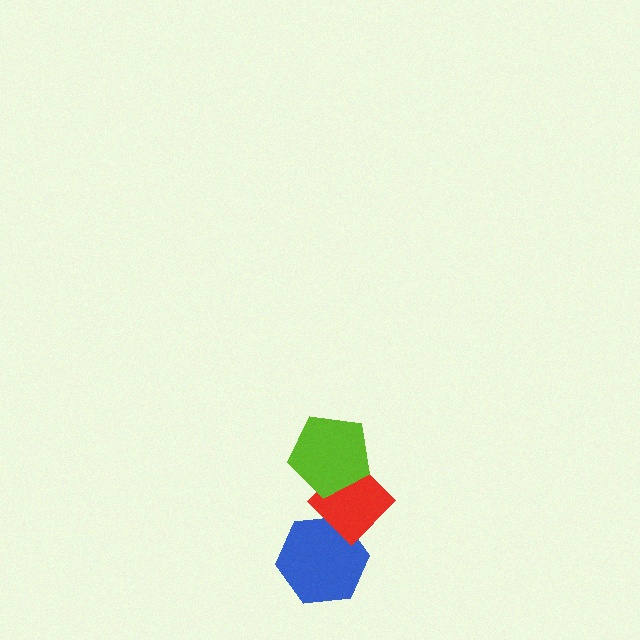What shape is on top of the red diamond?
The lime pentagon is on top of the red diamond.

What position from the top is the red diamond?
The red diamond is 2nd from the top.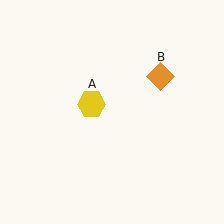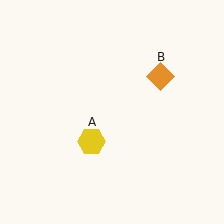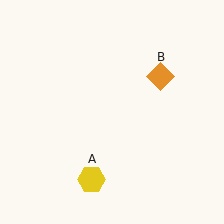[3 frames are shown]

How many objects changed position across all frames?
1 object changed position: yellow hexagon (object A).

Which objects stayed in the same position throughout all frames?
Orange diamond (object B) remained stationary.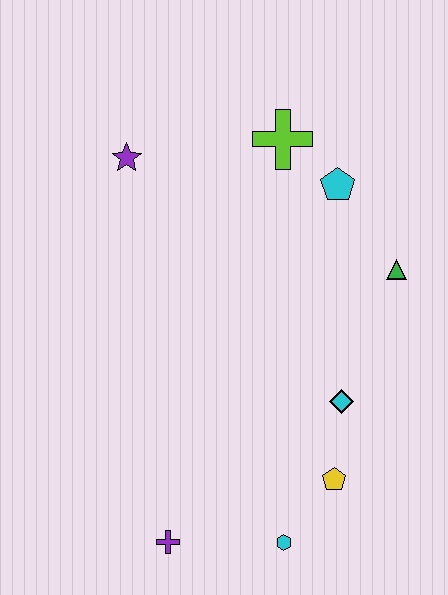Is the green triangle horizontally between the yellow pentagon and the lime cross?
No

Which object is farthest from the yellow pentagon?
The purple star is farthest from the yellow pentagon.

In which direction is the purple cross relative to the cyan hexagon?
The purple cross is to the left of the cyan hexagon.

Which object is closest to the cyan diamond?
The yellow pentagon is closest to the cyan diamond.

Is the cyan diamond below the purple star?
Yes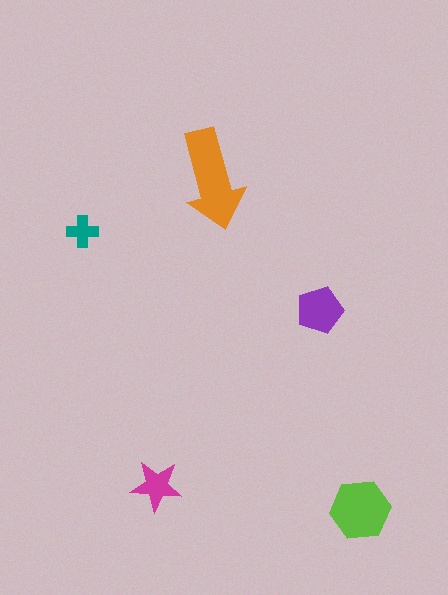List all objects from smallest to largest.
The teal cross, the magenta star, the purple pentagon, the lime hexagon, the orange arrow.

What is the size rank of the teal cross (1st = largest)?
5th.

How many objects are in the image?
There are 5 objects in the image.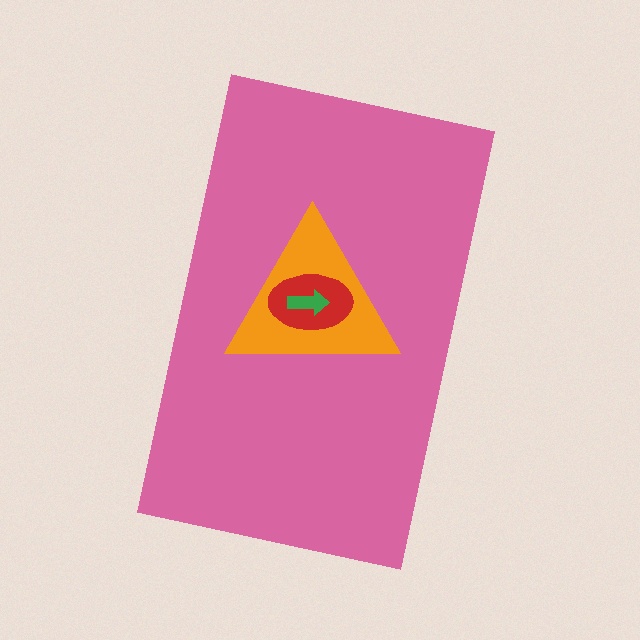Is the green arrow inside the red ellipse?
Yes.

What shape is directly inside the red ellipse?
The green arrow.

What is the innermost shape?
The green arrow.